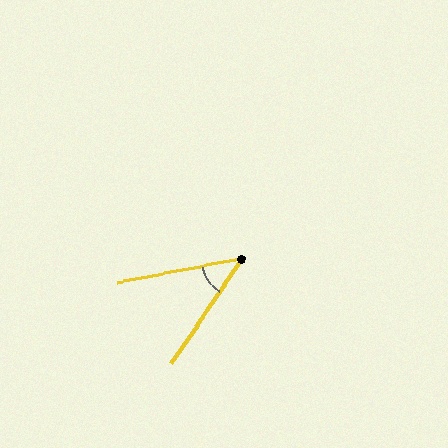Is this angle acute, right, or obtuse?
It is acute.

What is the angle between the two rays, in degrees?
Approximately 45 degrees.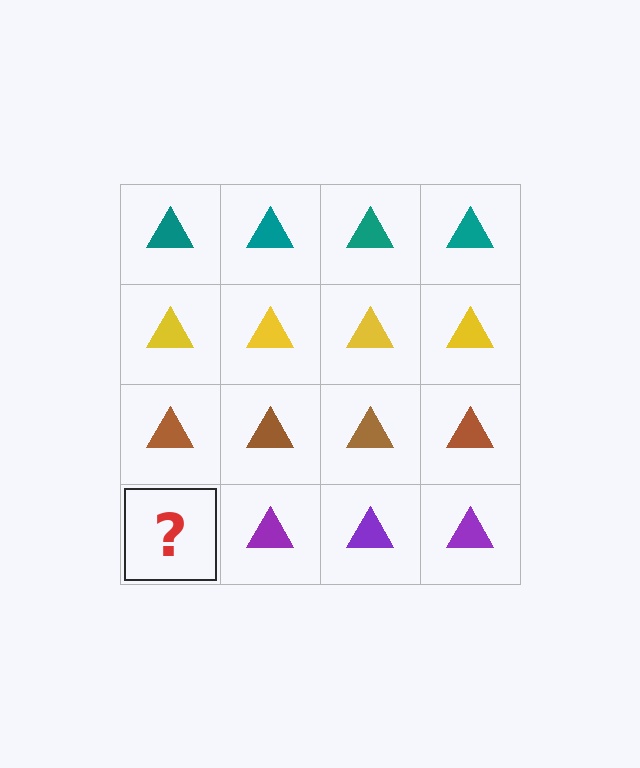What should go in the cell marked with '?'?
The missing cell should contain a purple triangle.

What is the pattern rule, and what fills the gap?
The rule is that each row has a consistent color. The gap should be filled with a purple triangle.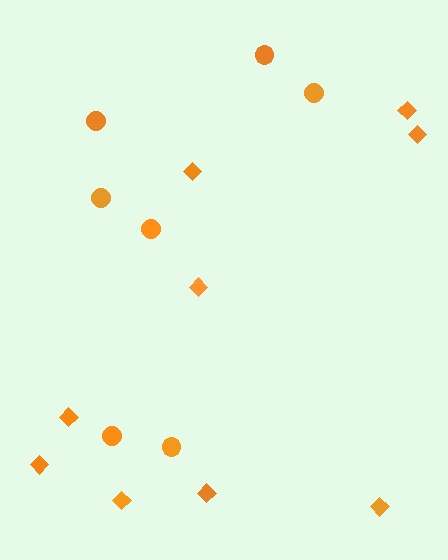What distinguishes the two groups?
There are 2 groups: one group of circles (7) and one group of diamonds (9).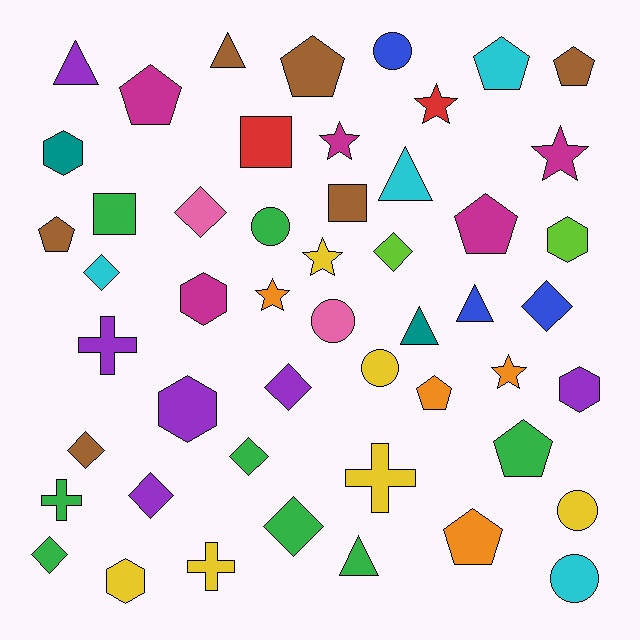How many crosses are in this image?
There are 4 crosses.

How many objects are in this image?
There are 50 objects.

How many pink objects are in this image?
There are 2 pink objects.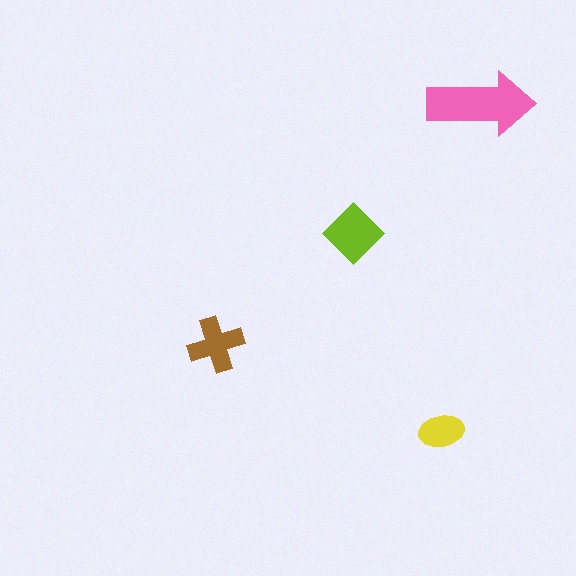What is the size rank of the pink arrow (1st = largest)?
1st.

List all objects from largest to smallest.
The pink arrow, the lime diamond, the brown cross, the yellow ellipse.